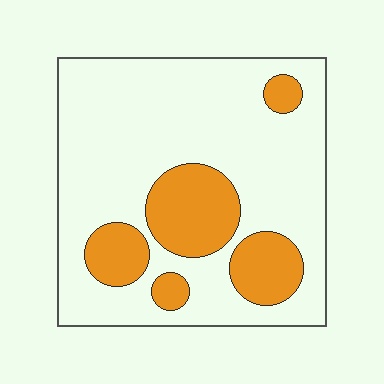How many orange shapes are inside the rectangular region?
5.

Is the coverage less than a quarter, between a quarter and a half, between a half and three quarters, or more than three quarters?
Less than a quarter.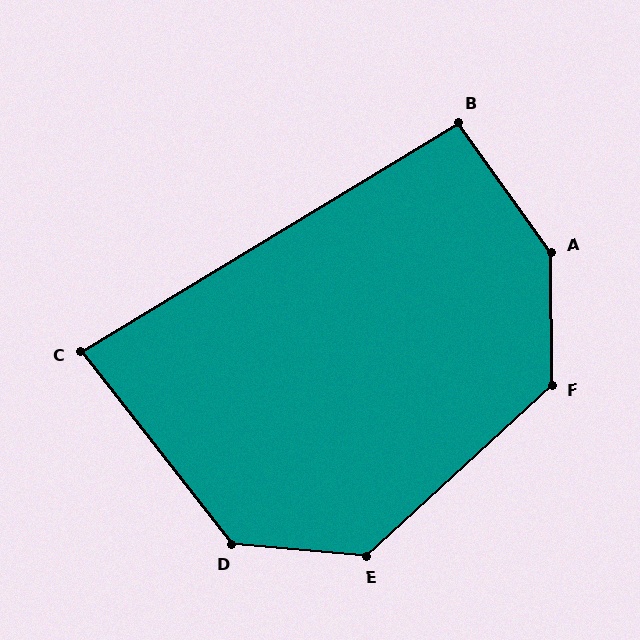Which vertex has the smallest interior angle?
C, at approximately 83 degrees.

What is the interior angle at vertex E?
Approximately 132 degrees (obtuse).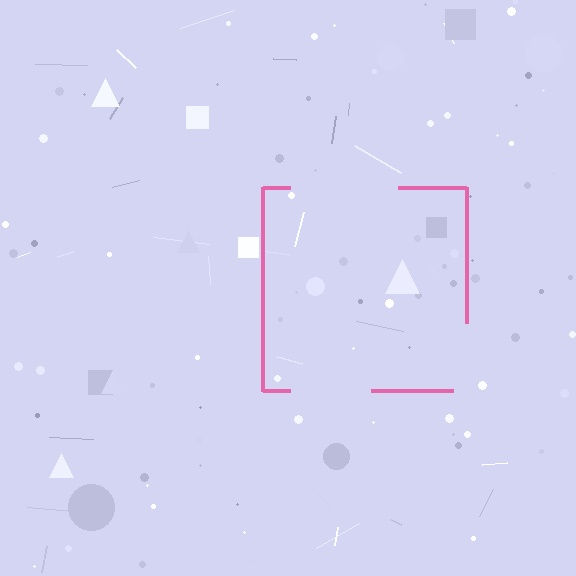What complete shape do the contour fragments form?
The contour fragments form a square.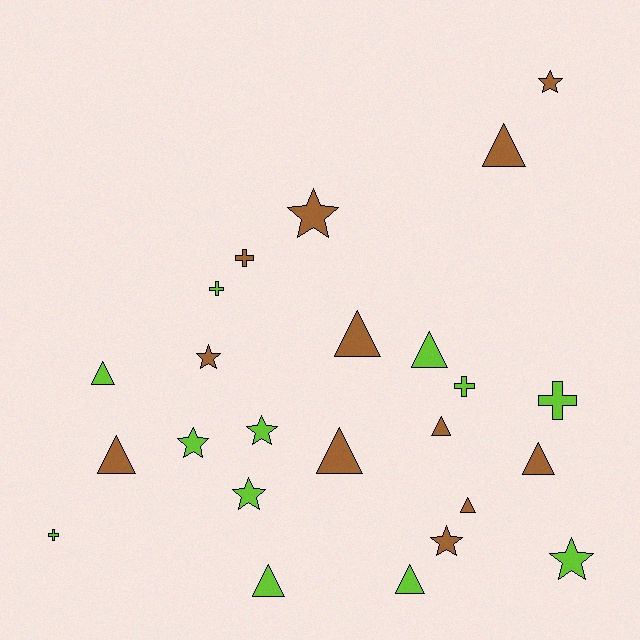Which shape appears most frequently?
Triangle, with 11 objects.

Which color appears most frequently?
Lime, with 12 objects.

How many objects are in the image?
There are 24 objects.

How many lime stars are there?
There are 4 lime stars.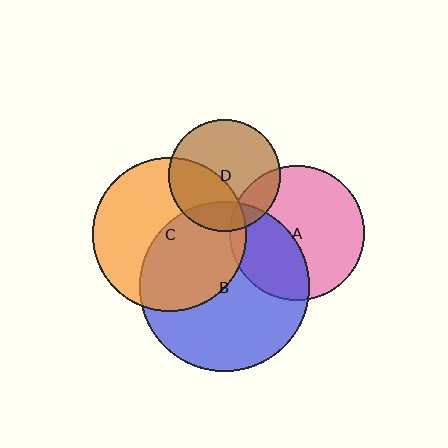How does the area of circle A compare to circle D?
Approximately 1.5 times.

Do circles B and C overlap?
Yes.